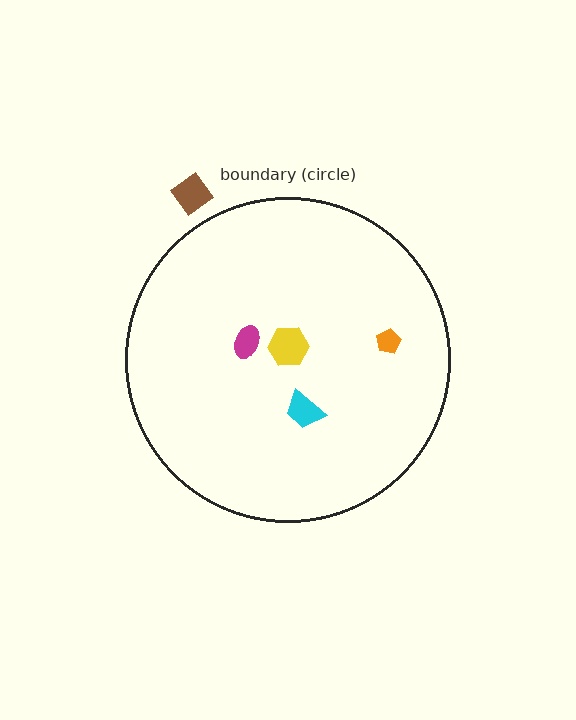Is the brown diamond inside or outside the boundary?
Outside.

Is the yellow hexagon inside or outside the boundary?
Inside.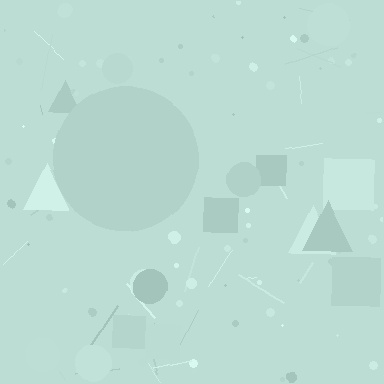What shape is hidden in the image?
A circle is hidden in the image.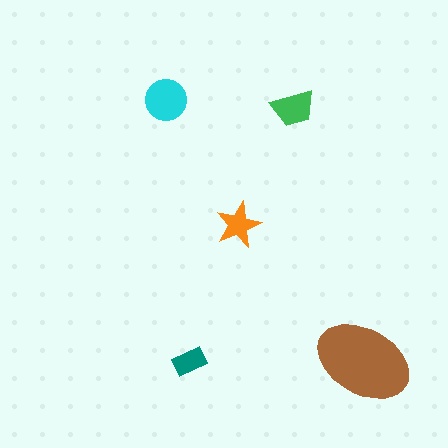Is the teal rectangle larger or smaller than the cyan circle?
Smaller.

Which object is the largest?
The brown ellipse.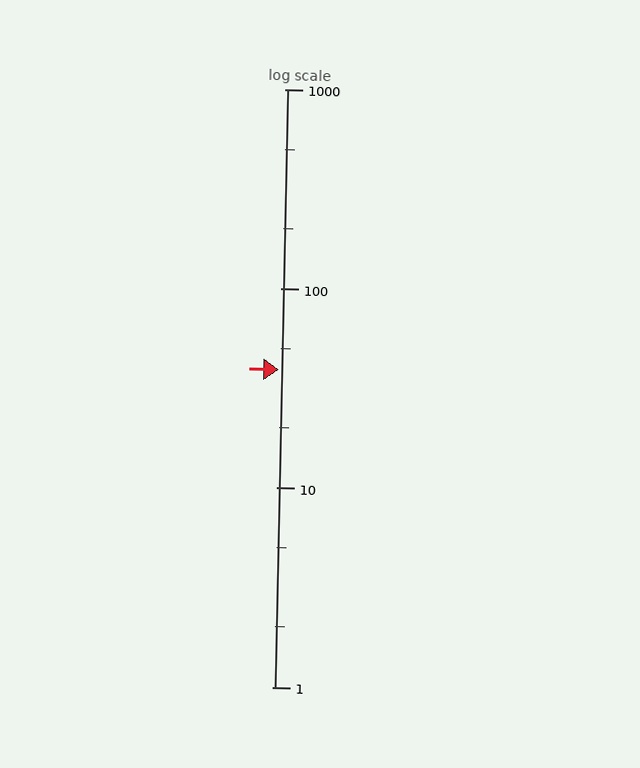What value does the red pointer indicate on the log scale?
The pointer indicates approximately 39.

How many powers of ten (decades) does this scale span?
The scale spans 3 decades, from 1 to 1000.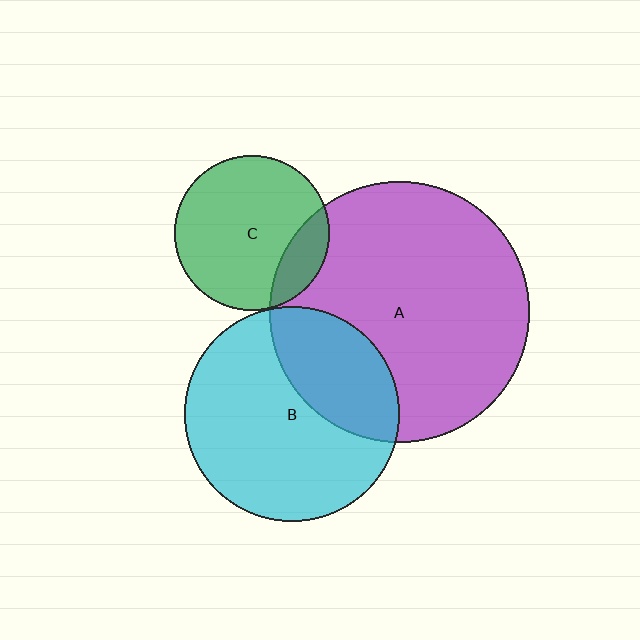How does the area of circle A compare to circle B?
Approximately 1.5 times.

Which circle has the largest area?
Circle A (purple).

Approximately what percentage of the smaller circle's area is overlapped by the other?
Approximately 30%.